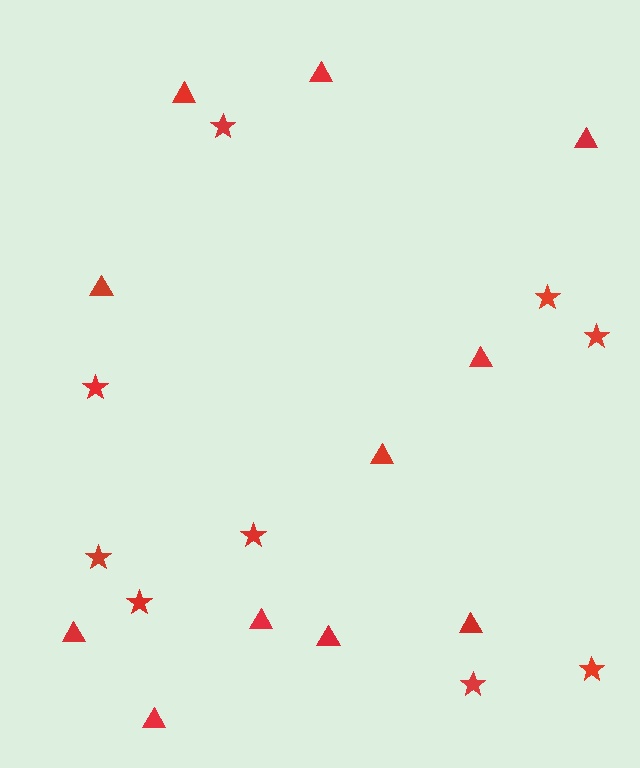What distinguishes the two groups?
There are 2 groups: one group of stars (9) and one group of triangles (11).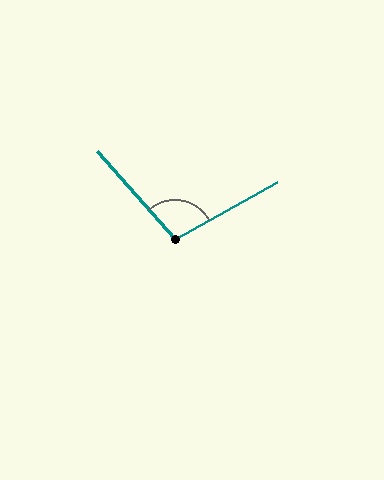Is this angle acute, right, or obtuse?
It is obtuse.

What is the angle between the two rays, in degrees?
Approximately 102 degrees.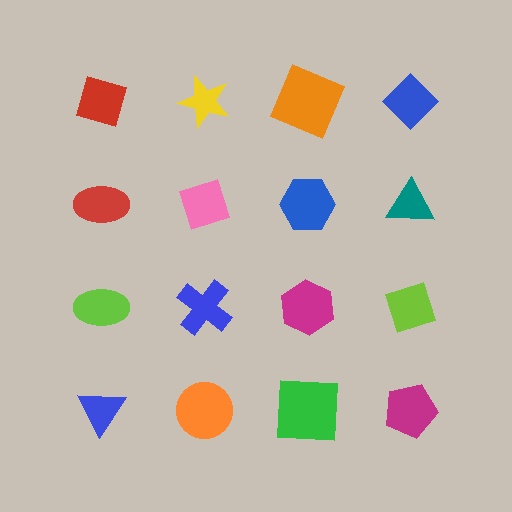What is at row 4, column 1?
A blue triangle.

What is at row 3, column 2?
A blue cross.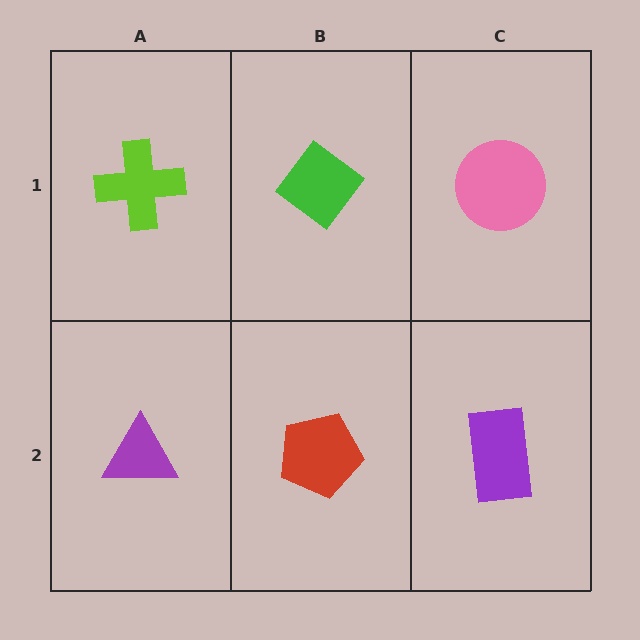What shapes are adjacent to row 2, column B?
A green diamond (row 1, column B), a purple triangle (row 2, column A), a purple rectangle (row 2, column C).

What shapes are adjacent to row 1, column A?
A purple triangle (row 2, column A), a green diamond (row 1, column B).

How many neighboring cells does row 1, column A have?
2.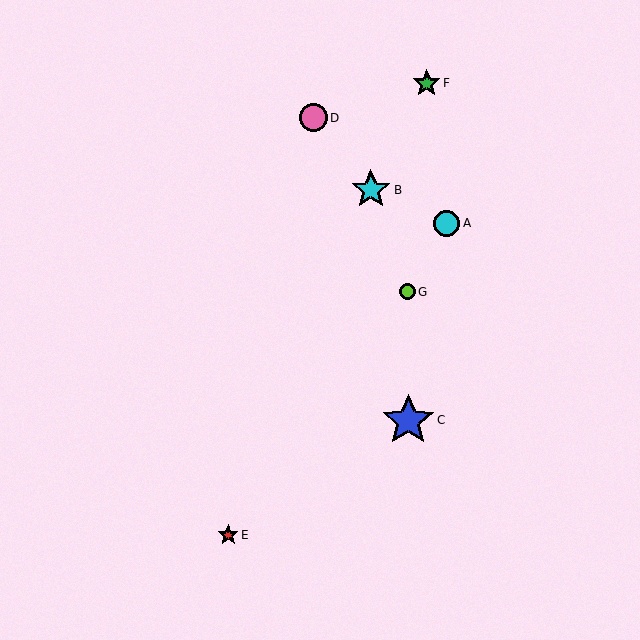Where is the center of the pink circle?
The center of the pink circle is at (314, 118).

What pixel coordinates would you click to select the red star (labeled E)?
Click at (228, 535) to select the red star E.